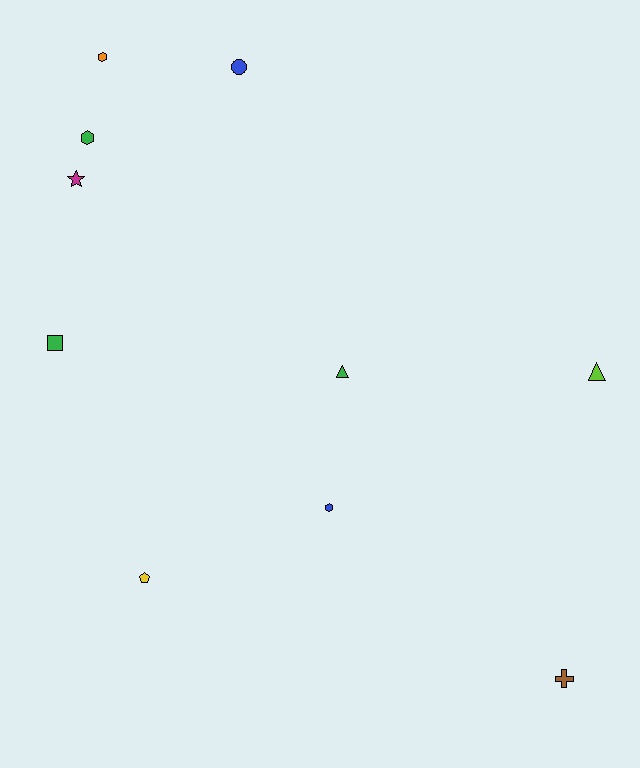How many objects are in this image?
There are 10 objects.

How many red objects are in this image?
There are no red objects.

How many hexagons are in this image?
There are 3 hexagons.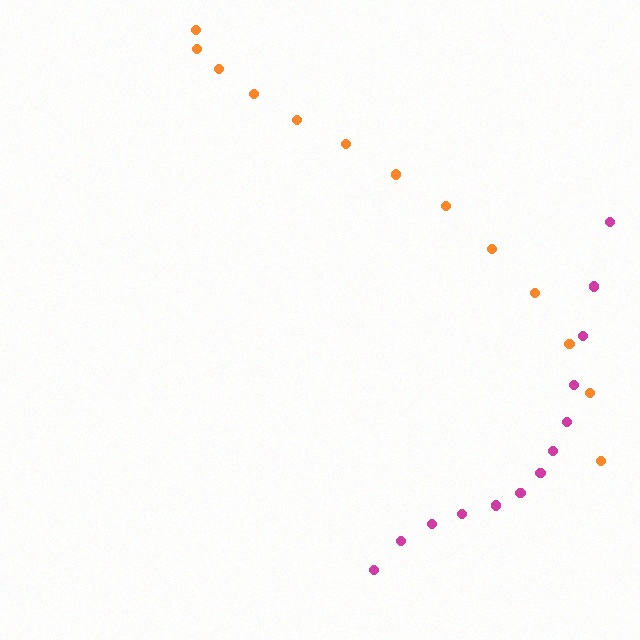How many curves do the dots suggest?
There are 2 distinct paths.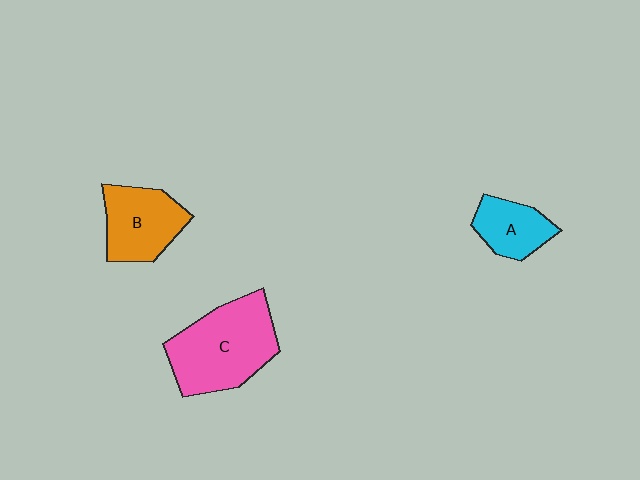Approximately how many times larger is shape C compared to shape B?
Approximately 1.5 times.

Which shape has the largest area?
Shape C (pink).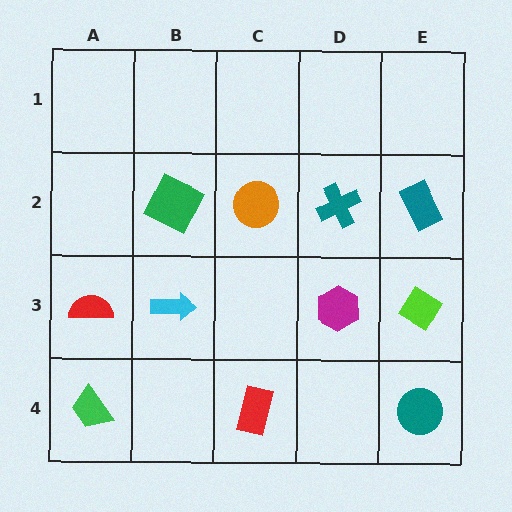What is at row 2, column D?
A teal cross.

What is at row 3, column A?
A red semicircle.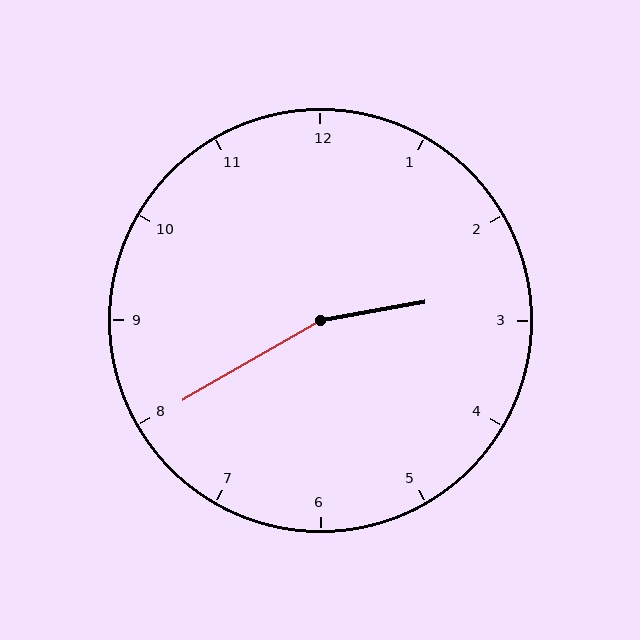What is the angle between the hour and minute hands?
Approximately 160 degrees.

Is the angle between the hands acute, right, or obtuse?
It is obtuse.